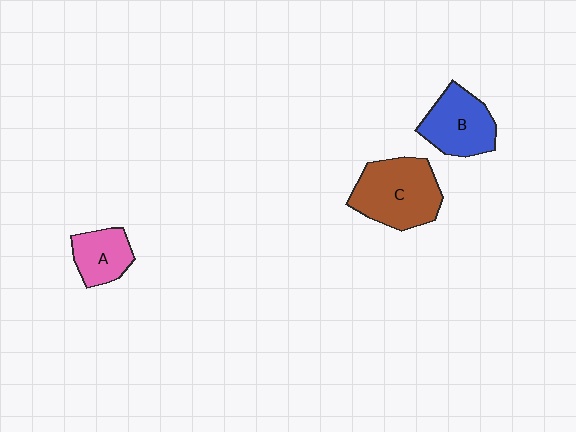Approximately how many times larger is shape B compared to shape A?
Approximately 1.4 times.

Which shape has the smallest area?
Shape A (pink).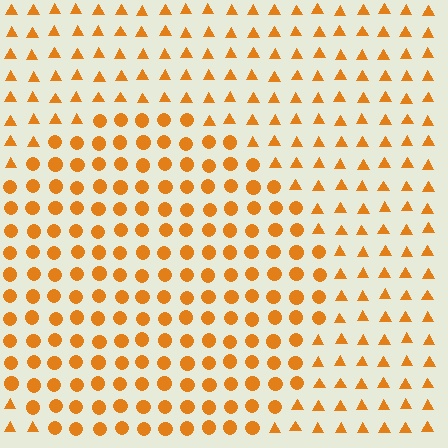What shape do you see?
I see a circle.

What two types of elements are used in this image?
The image uses circles inside the circle region and triangles outside it.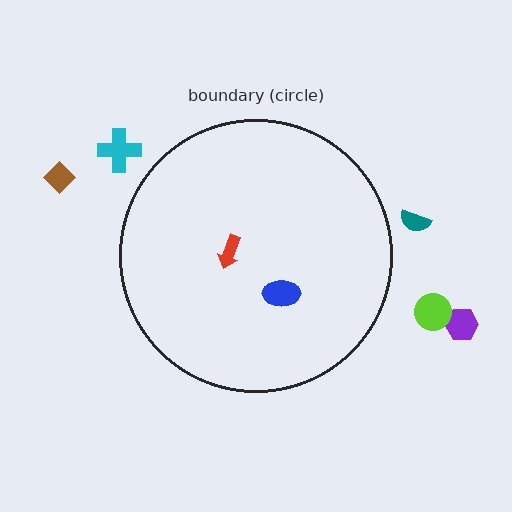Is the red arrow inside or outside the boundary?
Inside.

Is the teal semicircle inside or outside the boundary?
Outside.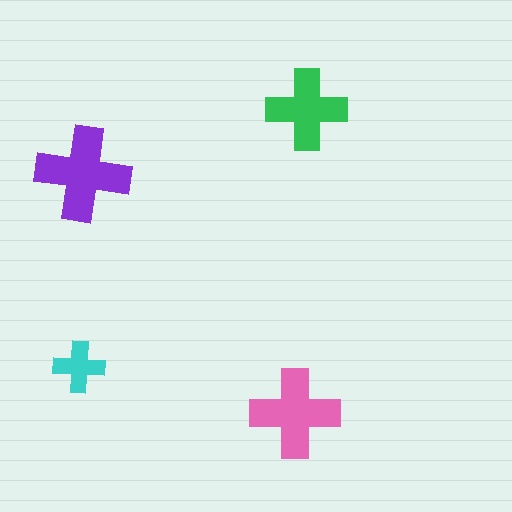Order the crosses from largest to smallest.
the purple one, the pink one, the green one, the cyan one.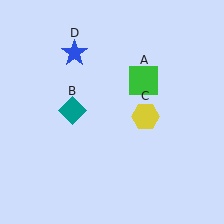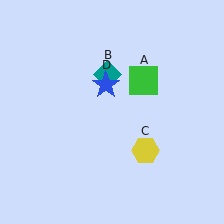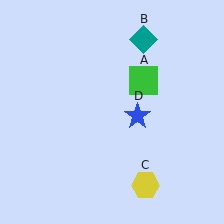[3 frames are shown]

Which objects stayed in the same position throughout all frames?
Green square (object A) remained stationary.